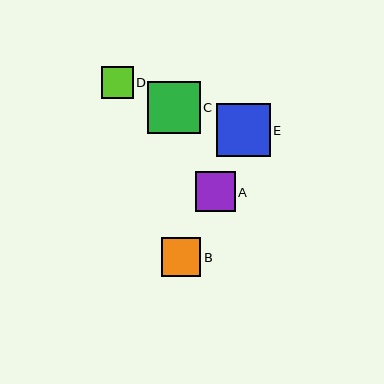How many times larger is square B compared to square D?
Square B is approximately 1.2 times the size of square D.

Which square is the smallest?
Square D is the smallest with a size of approximately 32 pixels.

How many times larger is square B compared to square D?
Square B is approximately 1.2 times the size of square D.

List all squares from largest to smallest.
From largest to smallest: E, C, A, B, D.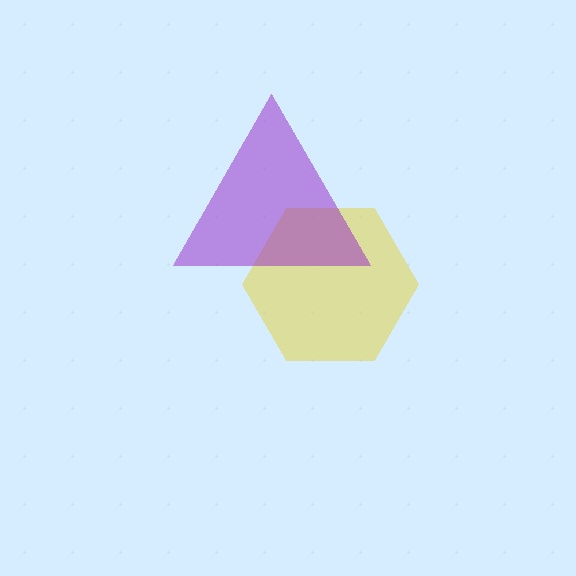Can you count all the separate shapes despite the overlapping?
Yes, there are 2 separate shapes.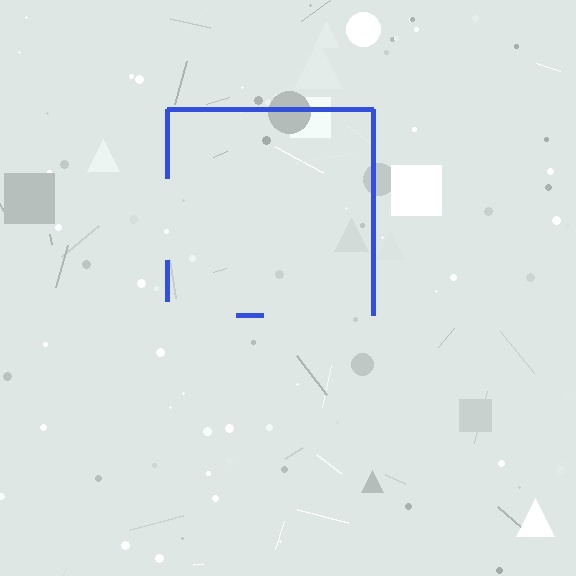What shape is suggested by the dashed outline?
The dashed outline suggests a square.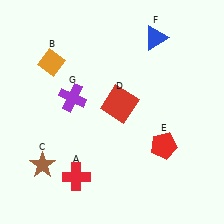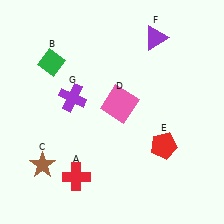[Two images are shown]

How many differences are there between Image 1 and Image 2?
There are 3 differences between the two images.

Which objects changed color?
B changed from orange to green. D changed from red to pink. F changed from blue to purple.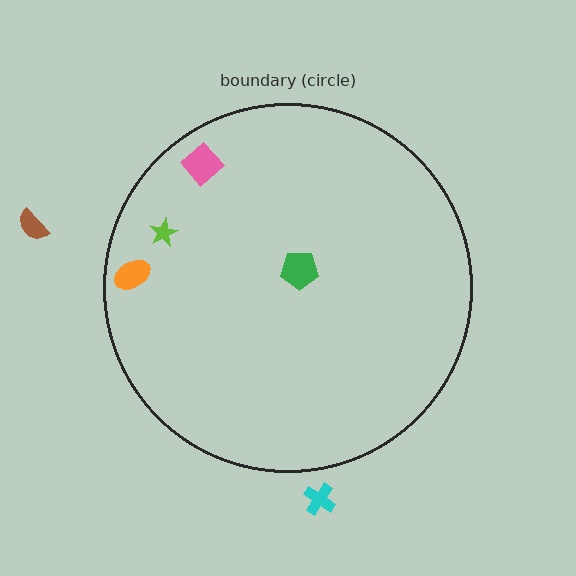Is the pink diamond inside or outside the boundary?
Inside.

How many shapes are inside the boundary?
4 inside, 2 outside.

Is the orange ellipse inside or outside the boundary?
Inside.